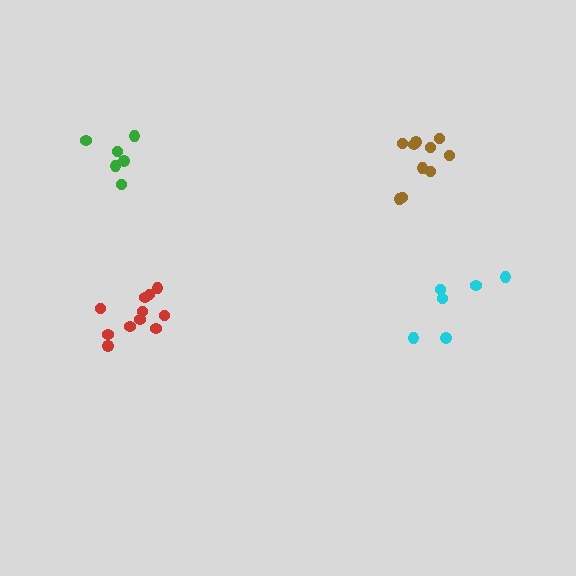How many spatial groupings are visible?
There are 4 spatial groupings.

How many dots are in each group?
Group 1: 10 dots, Group 2: 6 dots, Group 3: 11 dots, Group 4: 6 dots (33 total).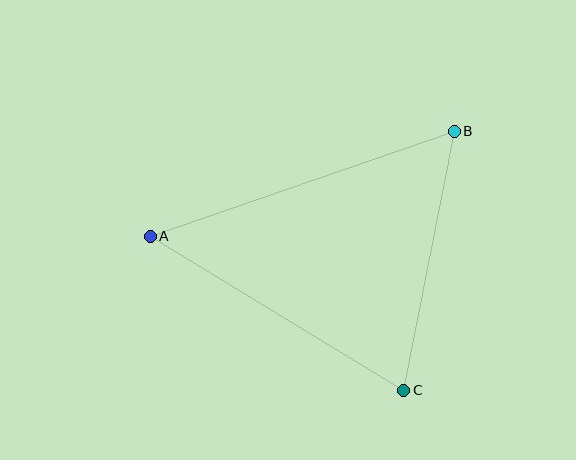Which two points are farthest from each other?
Points A and B are farthest from each other.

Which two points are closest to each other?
Points B and C are closest to each other.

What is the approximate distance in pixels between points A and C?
The distance between A and C is approximately 297 pixels.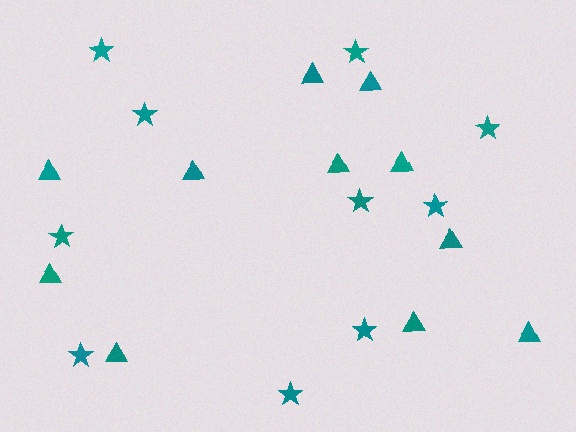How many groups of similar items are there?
There are 2 groups: one group of triangles (11) and one group of stars (10).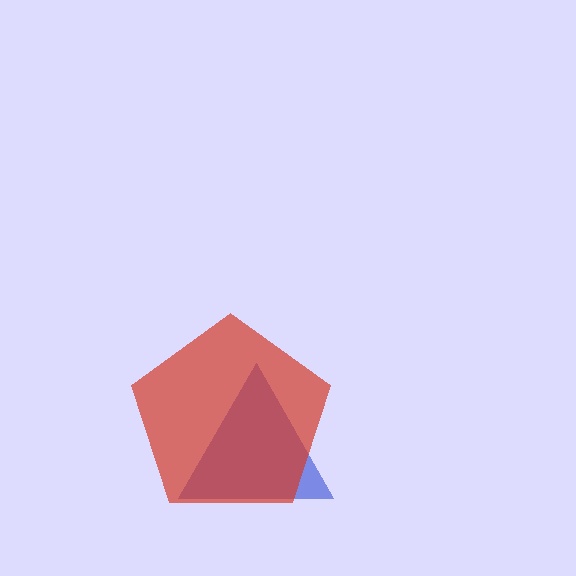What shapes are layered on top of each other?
The layered shapes are: a blue triangle, a red pentagon.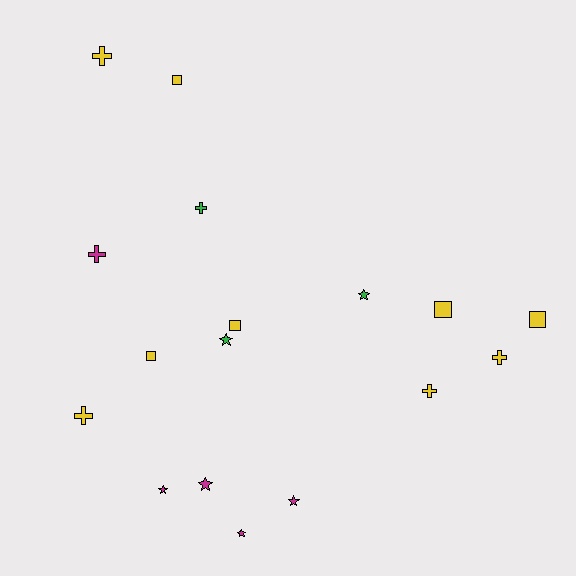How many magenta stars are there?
There are 4 magenta stars.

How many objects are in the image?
There are 17 objects.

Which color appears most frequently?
Yellow, with 9 objects.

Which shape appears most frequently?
Star, with 6 objects.